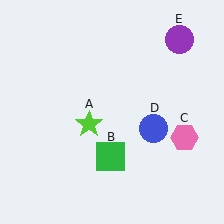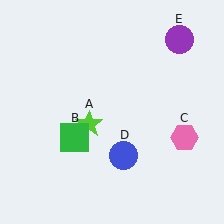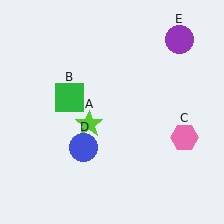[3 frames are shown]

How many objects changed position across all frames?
2 objects changed position: green square (object B), blue circle (object D).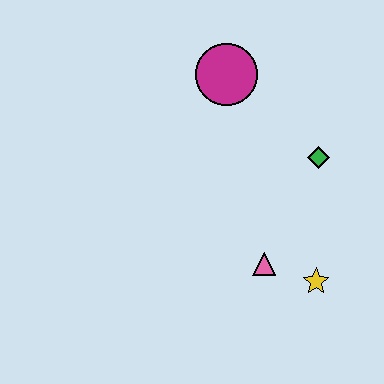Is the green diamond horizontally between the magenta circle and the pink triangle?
No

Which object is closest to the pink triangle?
The yellow star is closest to the pink triangle.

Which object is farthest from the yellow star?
The magenta circle is farthest from the yellow star.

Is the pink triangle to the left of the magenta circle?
No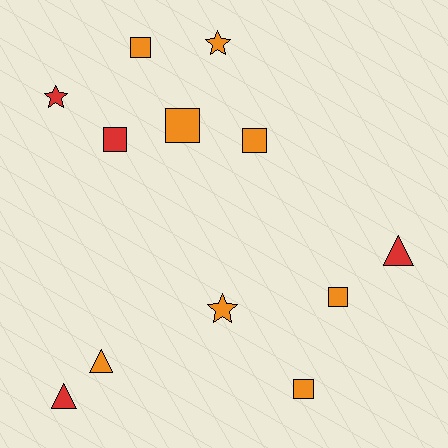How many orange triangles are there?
There is 1 orange triangle.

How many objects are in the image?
There are 12 objects.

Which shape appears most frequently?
Square, with 6 objects.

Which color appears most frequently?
Orange, with 8 objects.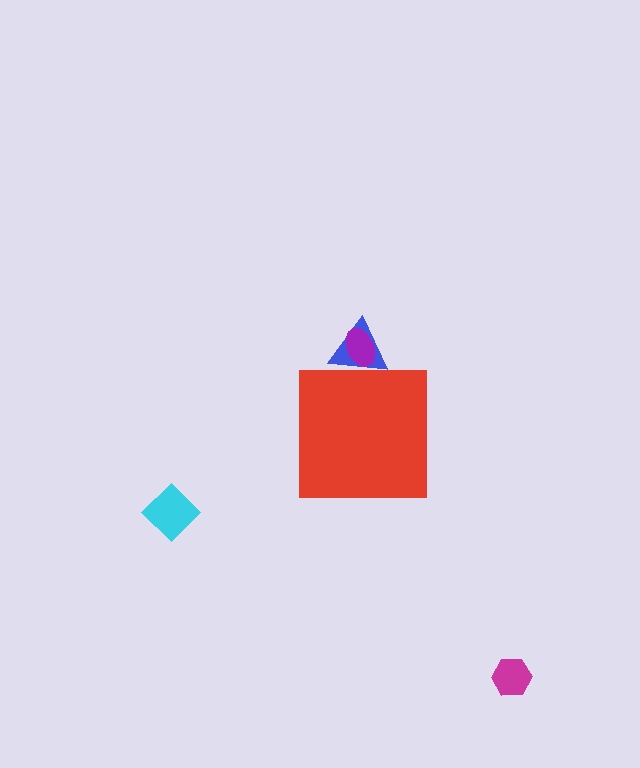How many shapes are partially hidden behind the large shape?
2 shapes are partially hidden.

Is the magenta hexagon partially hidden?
No, the magenta hexagon is fully visible.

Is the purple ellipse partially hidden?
Yes, the purple ellipse is partially hidden behind the red square.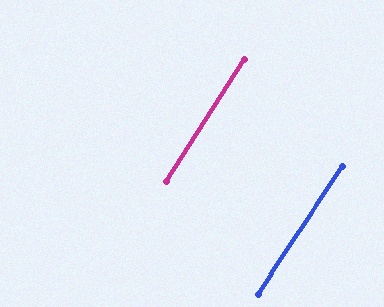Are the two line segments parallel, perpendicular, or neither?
Parallel — their directions differ by only 1.3°.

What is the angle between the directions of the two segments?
Approximately 1 degree.